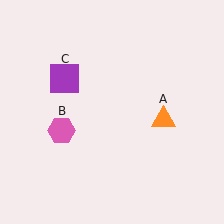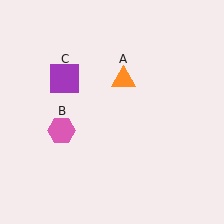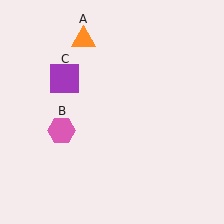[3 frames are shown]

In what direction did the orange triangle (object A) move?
The orange triangle (object A) moved up and to the left.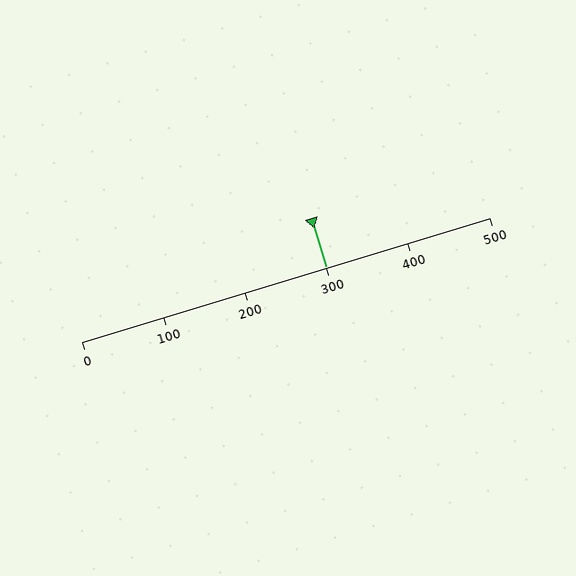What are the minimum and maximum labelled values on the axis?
The axis runs from 0 to 500.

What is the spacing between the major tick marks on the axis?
The major ticks are spaced 100 apart.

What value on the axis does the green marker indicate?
The marker indicates approximately 300.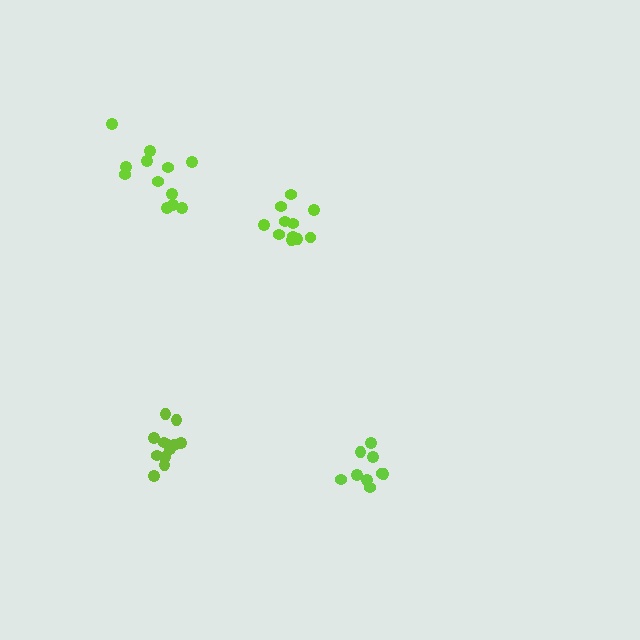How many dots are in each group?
Group 1: 12 dots, Group 2: 9 dots, Group 3: 11 dots, Group 4: 12 dots (44 total).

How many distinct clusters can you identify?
There are 4 distinct clusters.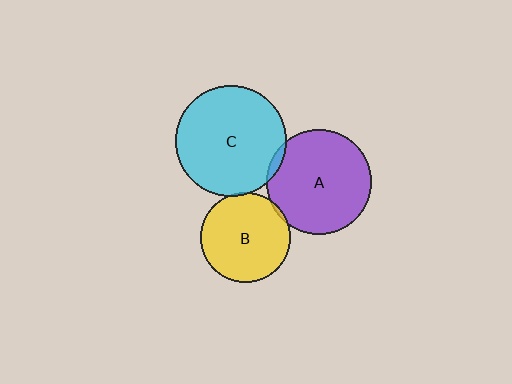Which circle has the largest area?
Circle C (cyan).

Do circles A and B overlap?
Yes.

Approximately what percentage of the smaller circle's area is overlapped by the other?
Approximately 5%.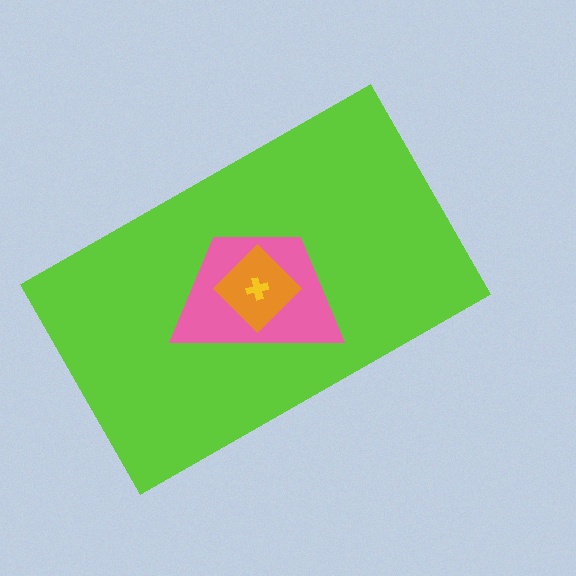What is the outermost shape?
The lime rectangle.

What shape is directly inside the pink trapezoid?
The orange diamond.